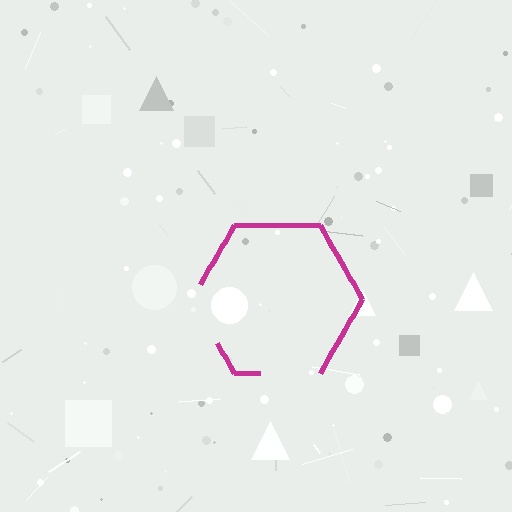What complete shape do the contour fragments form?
The contour fragments form a hexagon.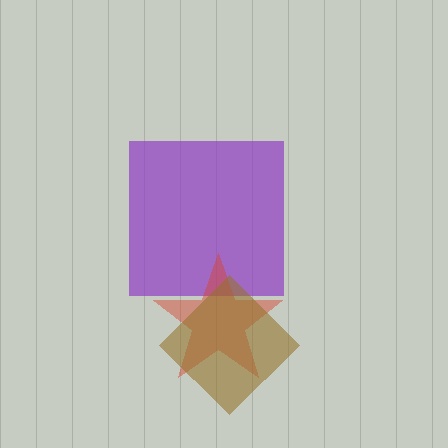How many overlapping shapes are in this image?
There are 3 overlapping shapes in the image.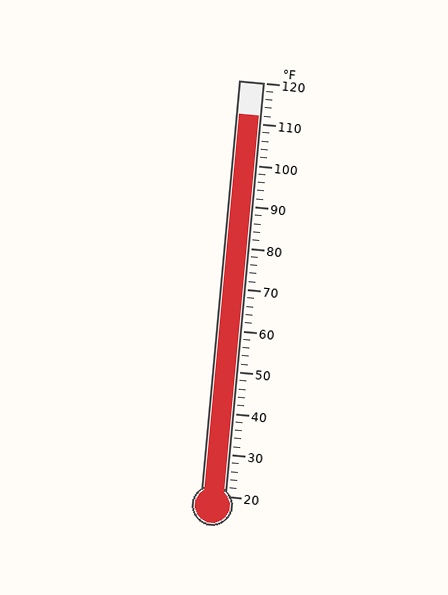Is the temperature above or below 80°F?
The temperature is above 80°F.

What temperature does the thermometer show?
The thermometer shows approximately 112°F.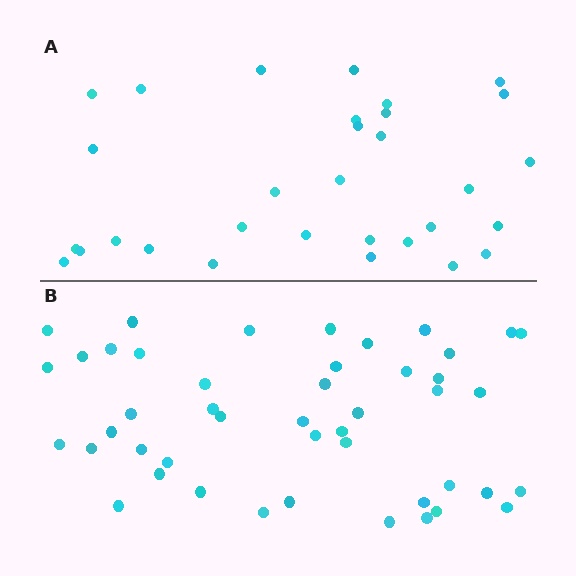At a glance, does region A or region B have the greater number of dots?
Region B (the bottom region) has more dots.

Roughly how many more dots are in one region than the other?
Region B has approximately 15 more dots than region A.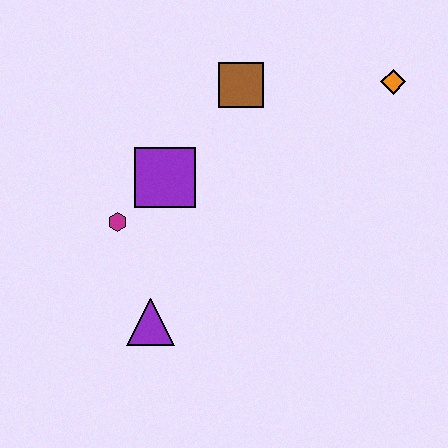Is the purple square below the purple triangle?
No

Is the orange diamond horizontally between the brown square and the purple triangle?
No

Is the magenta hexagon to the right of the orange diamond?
No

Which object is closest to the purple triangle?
The magenta hexagon is closest to the purple triangle.